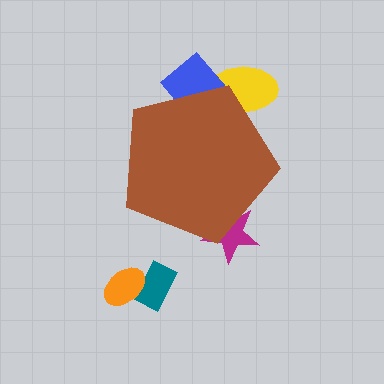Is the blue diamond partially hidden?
Yes, the blue diamond is partially hidden behind the brown pentagon.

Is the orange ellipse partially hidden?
No, the orange ellipse is fully visible.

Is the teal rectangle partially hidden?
No, the teal rectangle is fully visible.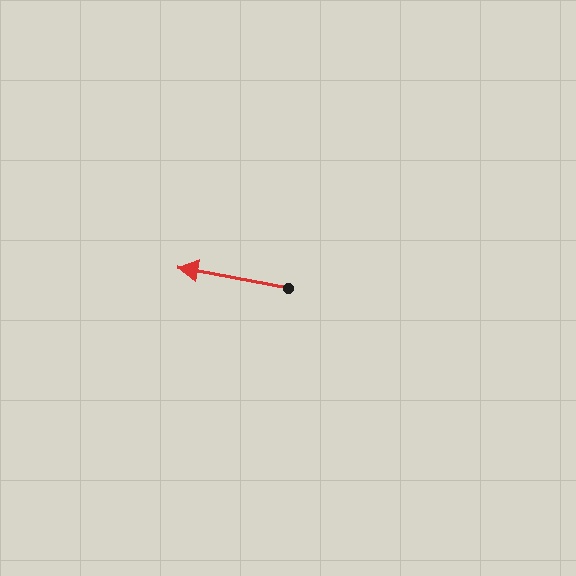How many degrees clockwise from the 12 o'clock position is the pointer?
Approximately 281 degrees.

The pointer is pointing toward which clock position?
Roughly 9 o'clock.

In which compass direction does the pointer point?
West.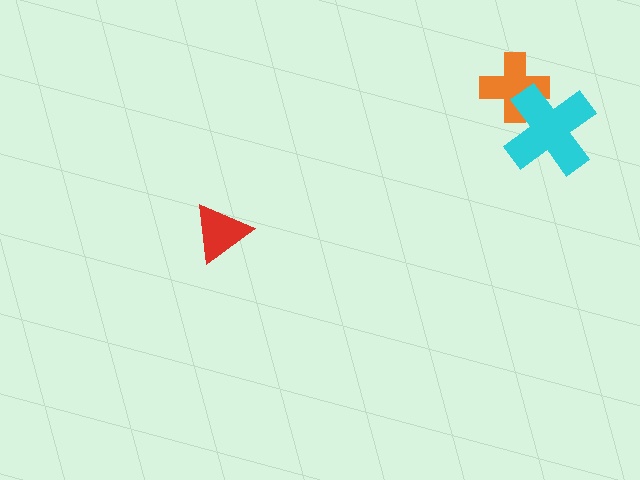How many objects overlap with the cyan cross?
1 object overlaps with the cyan cross.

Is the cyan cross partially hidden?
No, no other shape covers it.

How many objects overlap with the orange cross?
1 object overlaps with the orange cross.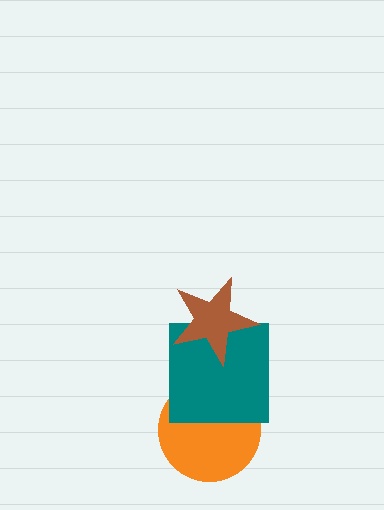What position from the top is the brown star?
The brown star is 1st from the top.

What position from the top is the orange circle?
The orange circle is 3rd from the top.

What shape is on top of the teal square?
The brown star is on top of the teal square.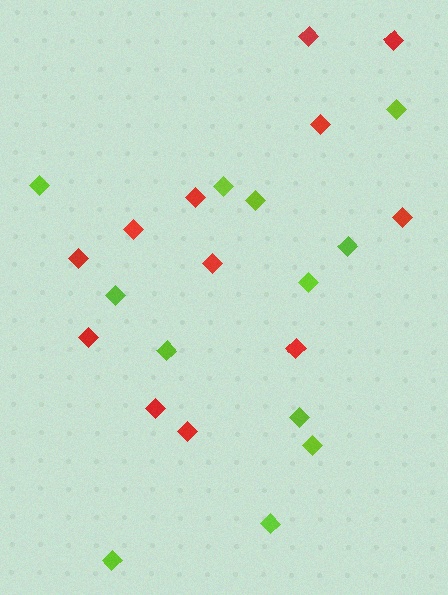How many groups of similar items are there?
There are 2 groups: one group of red diamonds (12) and one group of lime diamonds (12).